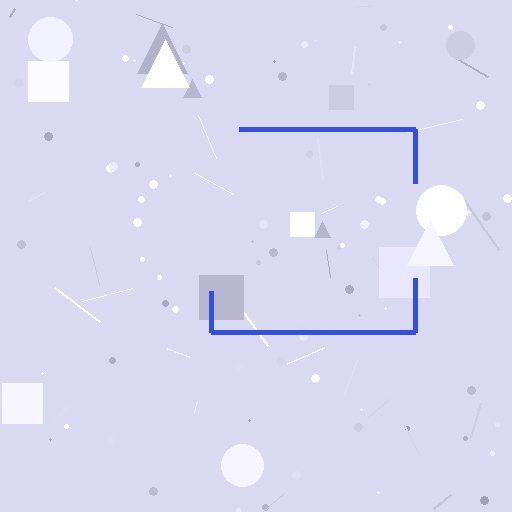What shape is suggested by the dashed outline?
The dashed outline suggests a square.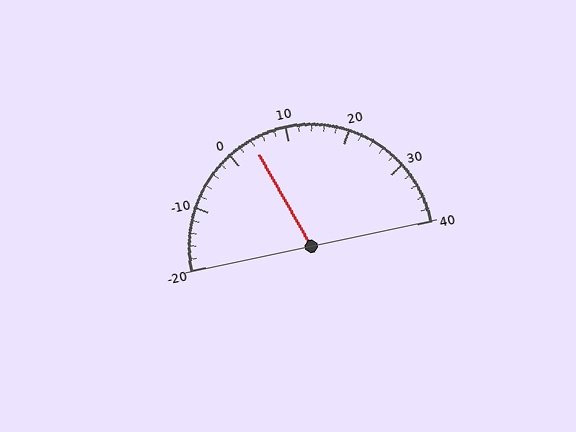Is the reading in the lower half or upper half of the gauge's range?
The reading is in the lower half of the range (-20 to 40).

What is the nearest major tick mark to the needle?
The nearest major tick mark is 0.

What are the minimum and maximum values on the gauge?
The gauge ranges from -20 to 40.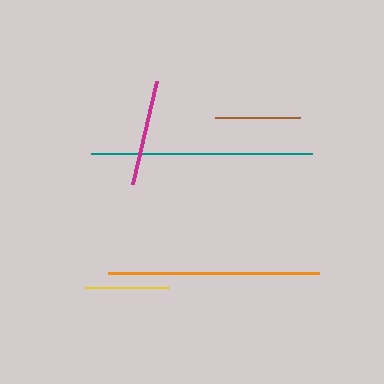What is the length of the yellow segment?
The yellow segment is approximately 84 pixels long.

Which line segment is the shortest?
The yellow line is the shortest at approximately 84 pixels.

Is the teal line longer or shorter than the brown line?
The teal line is longer than the brown line.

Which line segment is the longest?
The teal line is the longest at approximately 221 pixels.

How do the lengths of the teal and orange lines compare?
The teal and orange lines are approximately the same length.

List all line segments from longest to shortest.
From longest to shortest: teal, orange, magenta, brown, yellow.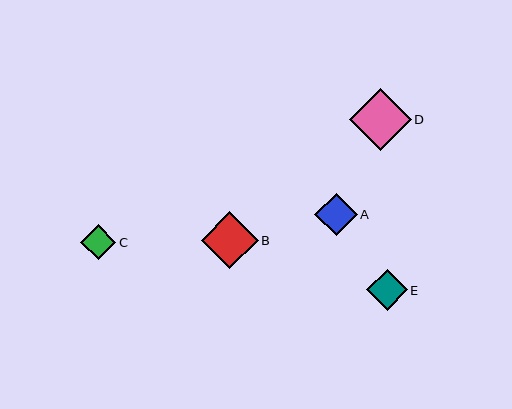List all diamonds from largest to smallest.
From largest to smallest: D, B, A, E, C.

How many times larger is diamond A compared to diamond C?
Diamond A is approximately 1.2 times the size of diamond C.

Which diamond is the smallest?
Diamond C is the smallest with a size of approximately 35 pixels.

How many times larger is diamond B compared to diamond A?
Diamond B is approximately 1.3 times the size of diamond A.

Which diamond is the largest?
Diamond D is the largest with a size of approximately 62 pixels.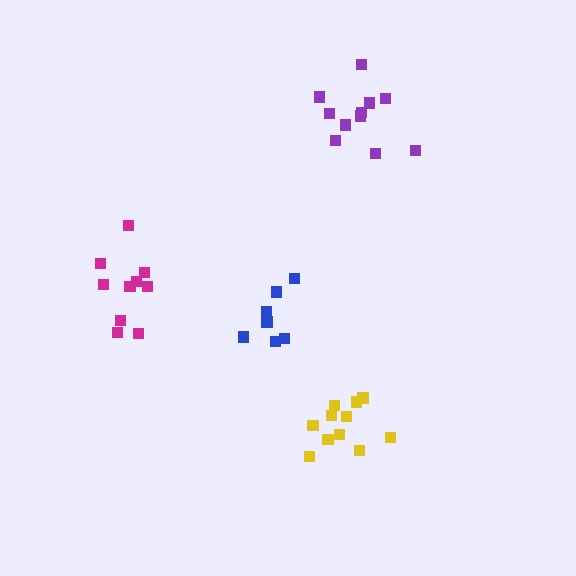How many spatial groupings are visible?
There are 4 spatial groupings.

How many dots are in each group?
Group 1: 11 dots, Group 2: 11 dots, Group 3: 10 dots, Group 4: 7 dots (39 total).